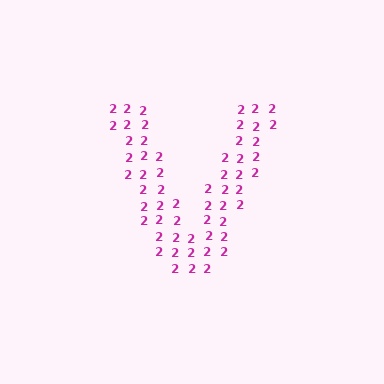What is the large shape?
The large shape is the letter V.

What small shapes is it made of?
It is made of small digit 2's.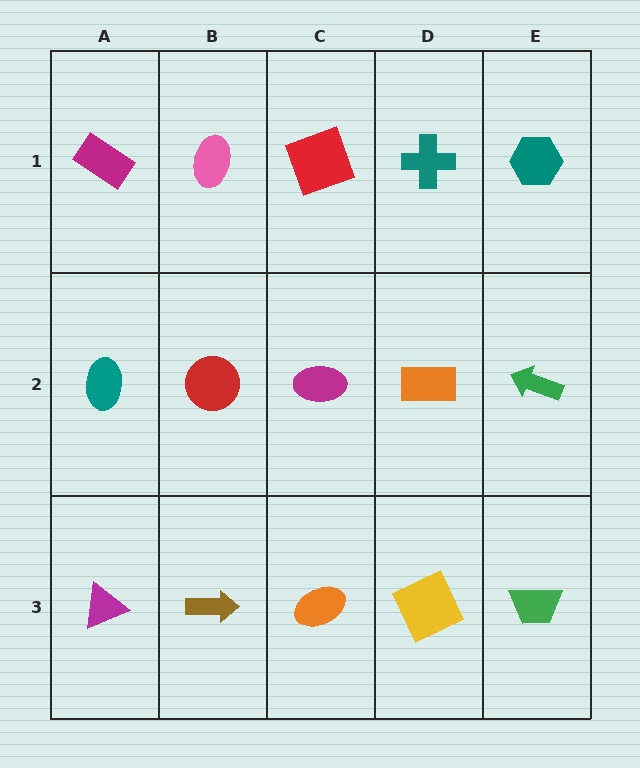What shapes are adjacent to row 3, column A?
A teal ellipse (row 2, column A), a brown arrow (row 3, column B).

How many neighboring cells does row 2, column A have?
3.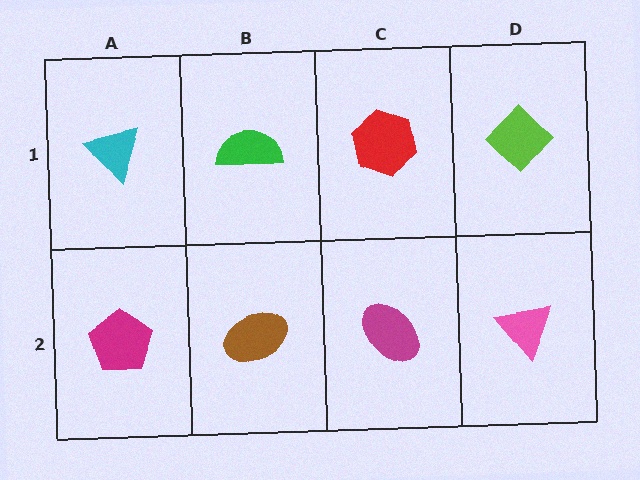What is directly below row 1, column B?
A brown ellipse.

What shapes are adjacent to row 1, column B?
A brown ellipse (row 2, column B), a cyan triangle (row 1, column A), a red hexagon (row 1, column C).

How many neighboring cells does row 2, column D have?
2.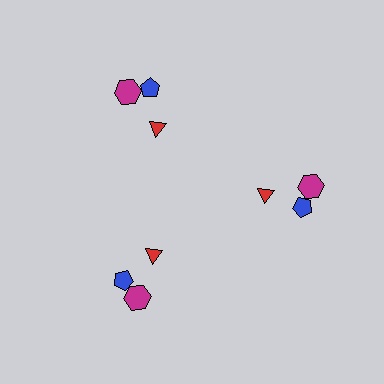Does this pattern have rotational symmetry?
Yes, this pattern has 3-fold rotational symmetry. It looks the same after rotating 120 degrees around the center.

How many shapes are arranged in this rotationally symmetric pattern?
There are 9 shapes, arranged in 3 groups of 3.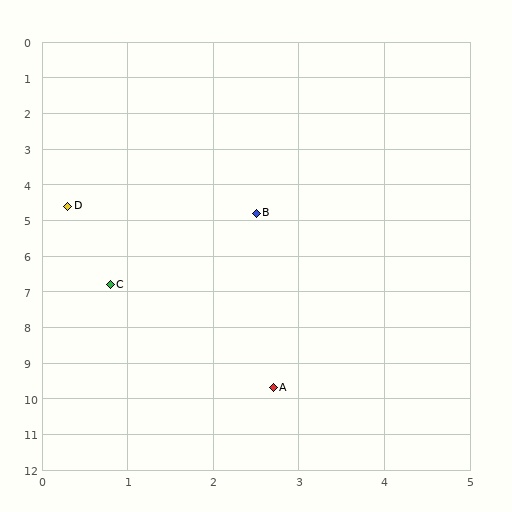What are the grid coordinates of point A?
Point A is at approximately (2.7, 9.7).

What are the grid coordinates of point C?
Point C is at approximately (0.8, 6.8).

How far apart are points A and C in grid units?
Points A and C are about 3.5 grid units apart.